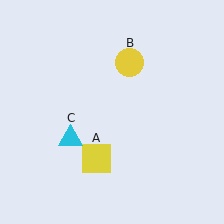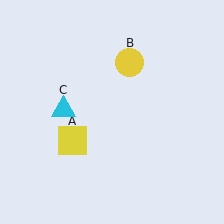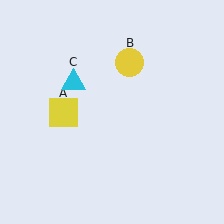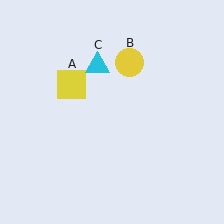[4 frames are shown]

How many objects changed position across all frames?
2 objects changed position: yellow square (object A), cyan triangle (object C).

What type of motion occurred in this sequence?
The yellow square (object A), cyan triangle (object C) rotated clockwise around the center of the scene.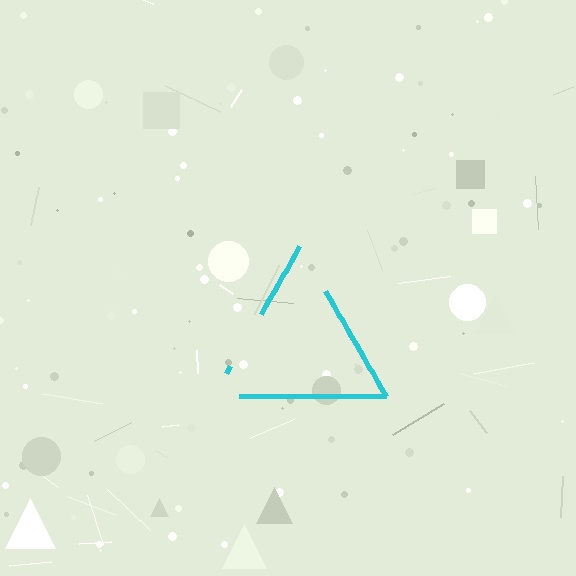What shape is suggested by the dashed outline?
The dashed outline suggests a triangle.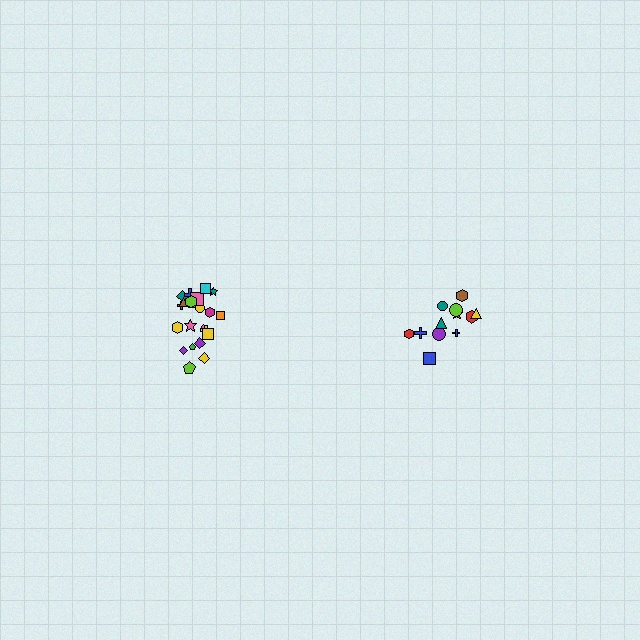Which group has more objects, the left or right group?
The left group.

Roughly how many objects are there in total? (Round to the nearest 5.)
Roughly 35 objects in total.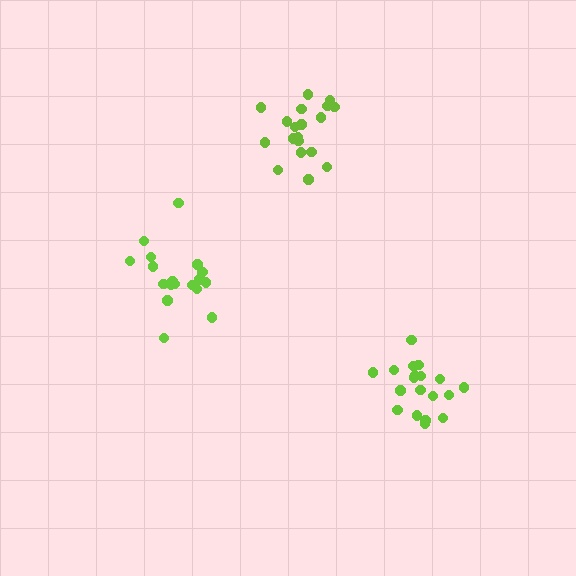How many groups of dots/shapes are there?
There are 3 groups.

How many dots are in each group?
Group 1: 19 dots, Group 2: 19 dots, Group 3: 18 dots (56 total).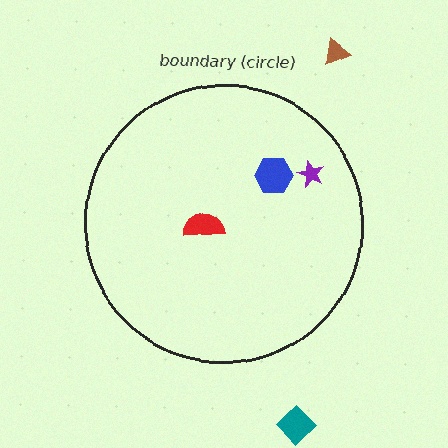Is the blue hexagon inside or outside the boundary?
Inside.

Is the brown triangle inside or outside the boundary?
Outside.